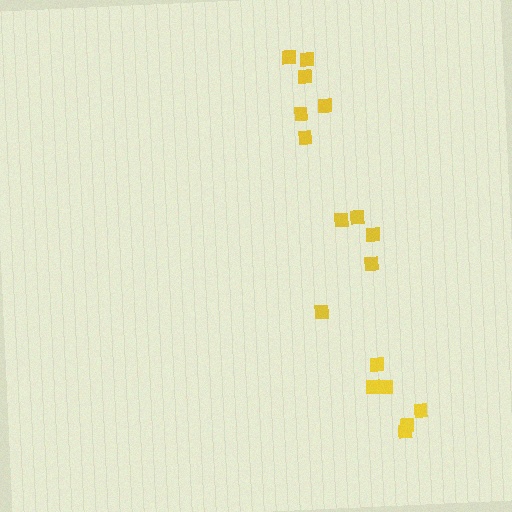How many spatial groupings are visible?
There are 3 spatial groupings.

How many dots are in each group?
Group 1: 6 dots, Group 2: 5 dots, Group 3: 6 dots (17 total).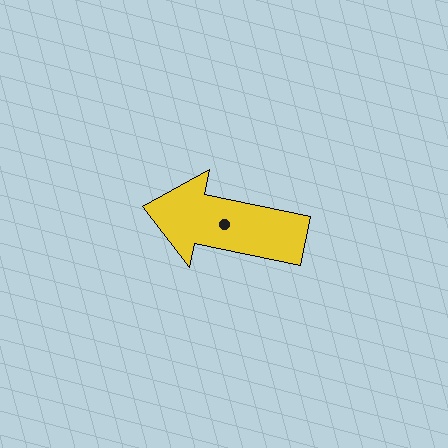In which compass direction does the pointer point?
West.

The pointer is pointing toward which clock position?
Roughly 9 o'clock.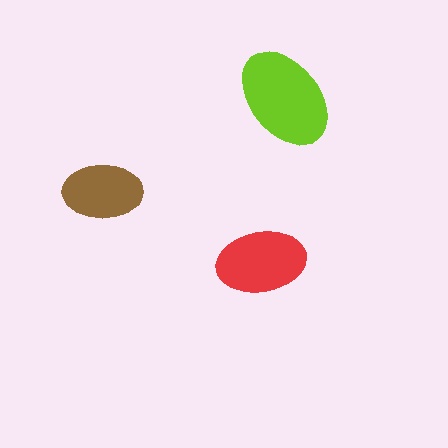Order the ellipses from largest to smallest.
the lime one, the red one, the brown one.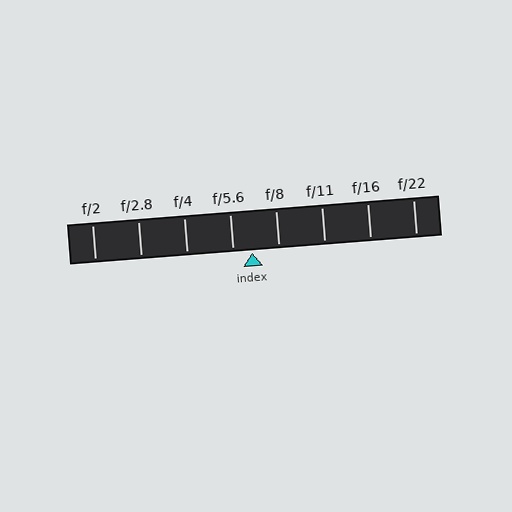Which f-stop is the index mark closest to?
The index mark is closest to f/5.6.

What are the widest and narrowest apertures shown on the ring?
The widest aperture shown is f/2 and the narrowest is f/22.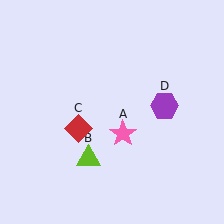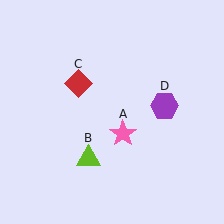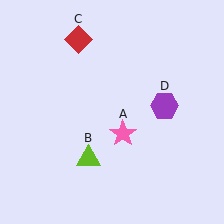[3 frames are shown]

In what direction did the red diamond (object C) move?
The red diamond (object C) moved up.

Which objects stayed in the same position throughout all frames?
Pink star (object A) and lime triangle (object B) and purple hexagon (object D) remained stationary.